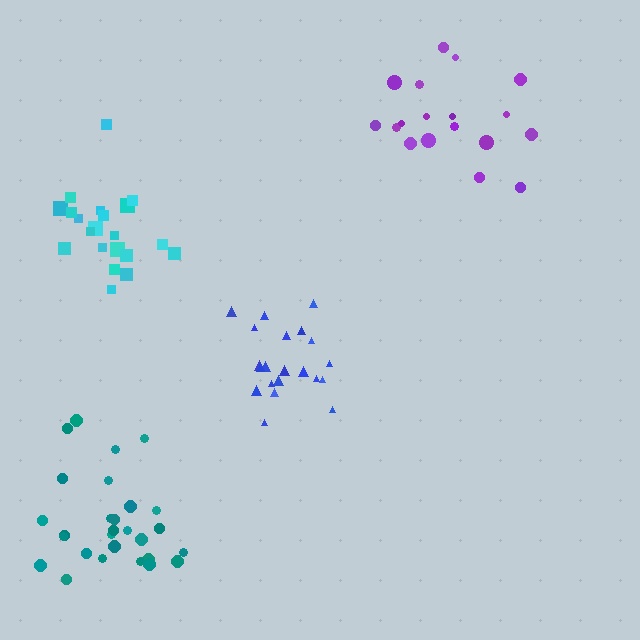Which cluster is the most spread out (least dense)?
Purple.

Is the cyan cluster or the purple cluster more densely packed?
Cyan.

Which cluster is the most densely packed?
Blue.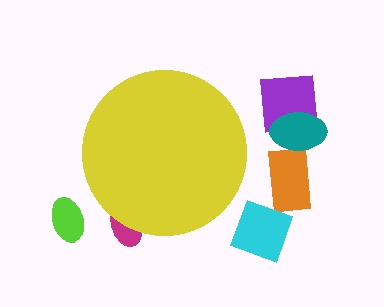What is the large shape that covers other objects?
A yellow circle.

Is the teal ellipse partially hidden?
No, the teal ellipse is fully visible.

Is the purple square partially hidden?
No, the purple square is fully visible.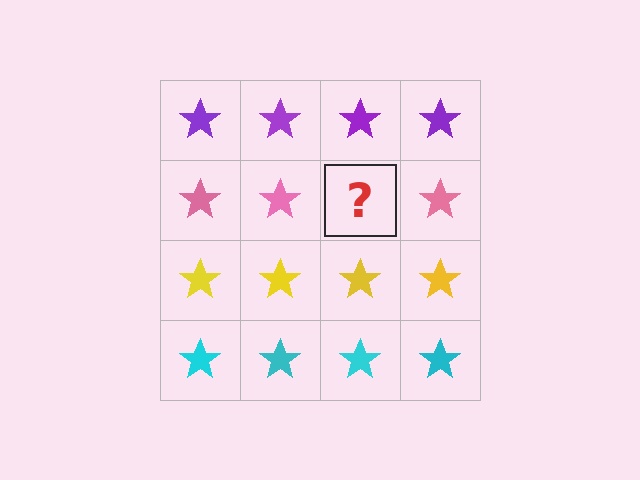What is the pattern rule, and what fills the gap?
The rule is that each row has a consistent color. The gap should be filled with a pink star.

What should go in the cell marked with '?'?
The missing cell should contain a pink star.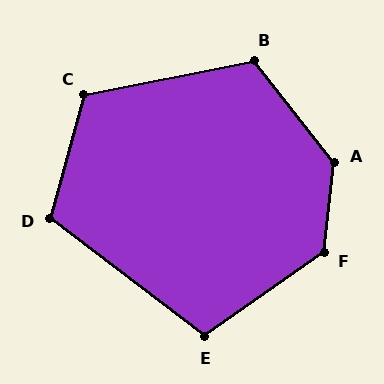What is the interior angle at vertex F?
Approximately 132 degrees (obtuse).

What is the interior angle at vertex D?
Approximately 112 degrees (obtuse).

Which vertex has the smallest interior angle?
E, at approximately 107 degrees.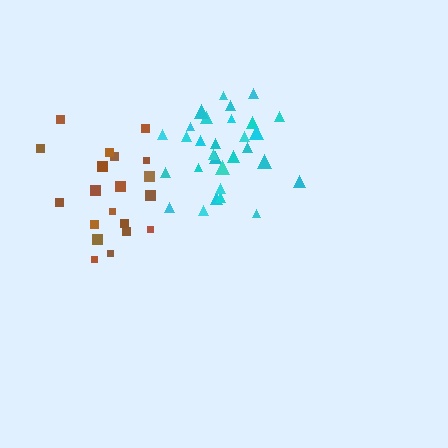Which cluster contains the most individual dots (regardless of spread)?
Cyan (30).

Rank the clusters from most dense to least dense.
cyan, brown.